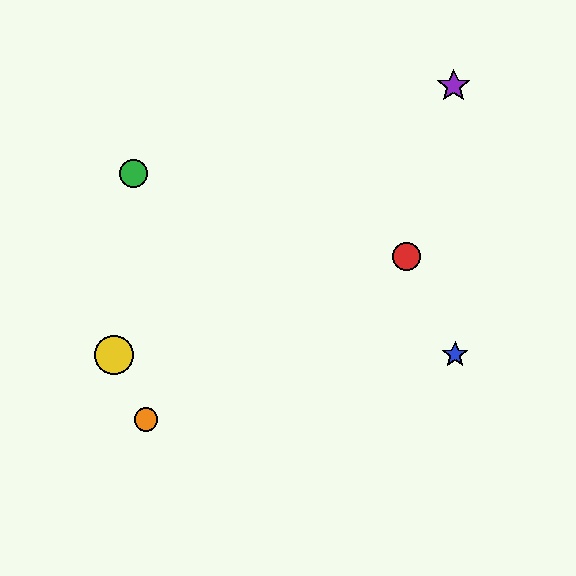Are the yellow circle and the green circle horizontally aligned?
No, the yellow circle is at y≈355 and the green circle is at y≈173.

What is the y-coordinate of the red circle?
The red circle is at y≈257.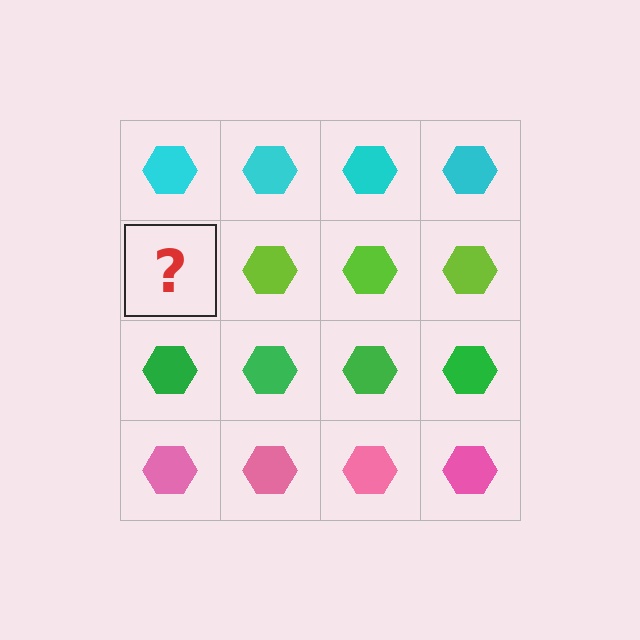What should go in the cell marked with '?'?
The missing cell should contain a lime hexagon.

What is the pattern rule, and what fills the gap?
The rule is that each row has a consistent color. The gap should be filled with a lime hexagon.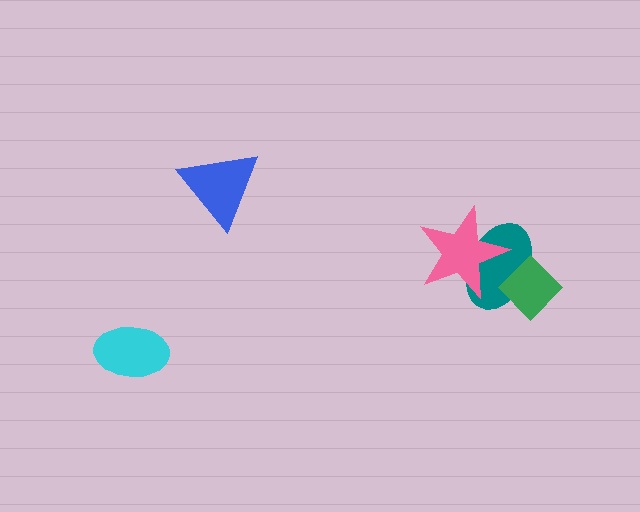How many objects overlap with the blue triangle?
0 objects overlap with the blue triangle.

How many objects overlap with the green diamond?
1 object overlaps with the green diamond.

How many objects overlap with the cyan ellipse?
0 objects overlap with the cyan ellipse.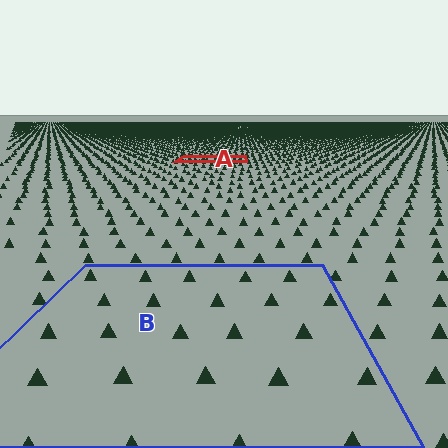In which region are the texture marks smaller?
The texture marks are smaller in region A, because it is farther away.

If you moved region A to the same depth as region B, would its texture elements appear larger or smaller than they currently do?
They would appear larger. At a closer depth, the same texture elements are projected at a bigger on-screen size.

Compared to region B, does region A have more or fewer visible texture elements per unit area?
Region A has more texture elements per unit area — they are packed more densely because it is farther away.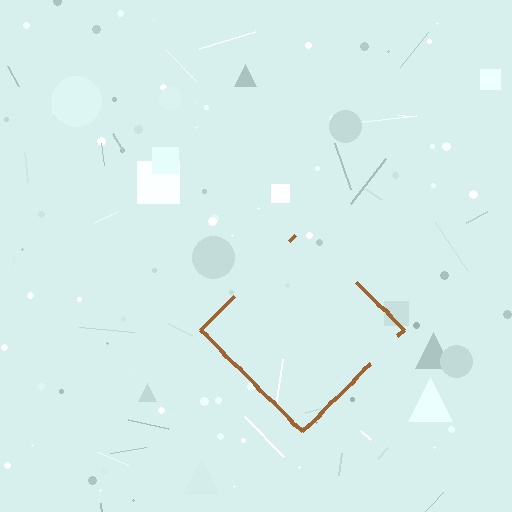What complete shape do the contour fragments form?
The contour fragments form a diamond.